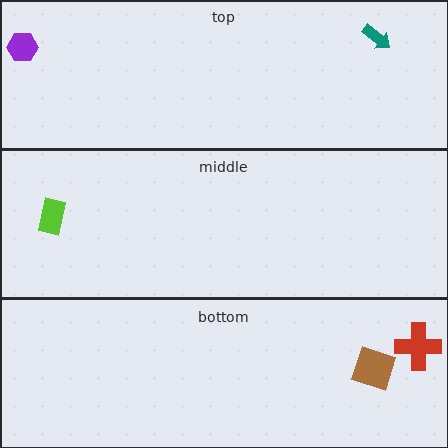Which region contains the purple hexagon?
The top region.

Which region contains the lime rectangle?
The middle region.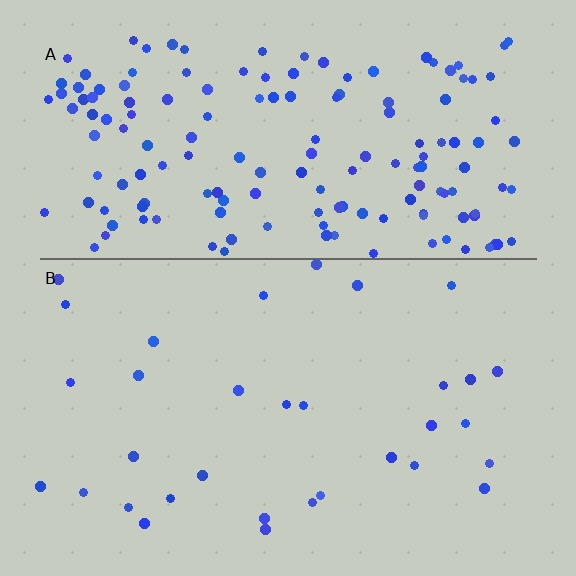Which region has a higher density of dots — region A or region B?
A (the top).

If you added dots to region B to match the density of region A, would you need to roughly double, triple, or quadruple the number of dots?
Approximately quadruple.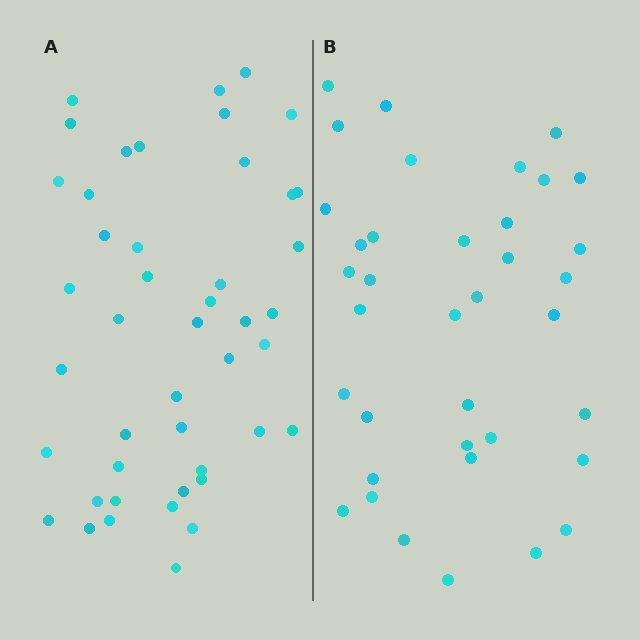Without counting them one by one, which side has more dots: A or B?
Region A (the left region) has more dots.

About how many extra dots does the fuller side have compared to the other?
Region A has roughly 8 or so more dots than region B.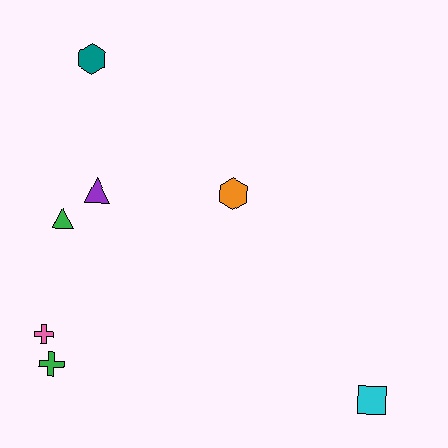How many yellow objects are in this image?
There are no yellow objects.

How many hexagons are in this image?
There are 2 hexagons.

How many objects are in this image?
There are 7 objects.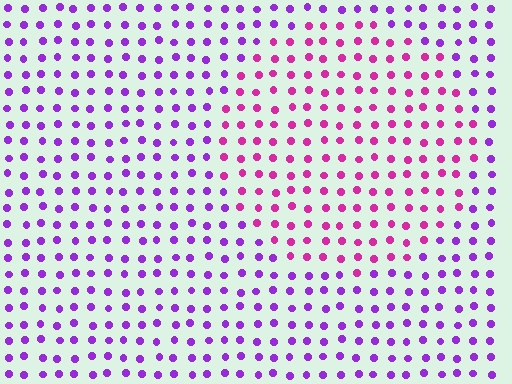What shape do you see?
I see a circle.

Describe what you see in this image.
The image is filled with small purple elements in a uniform arrangement. A circle-shaped region is visible where the elements are tinted to a slightly different hue, forming a subtle color boundary.